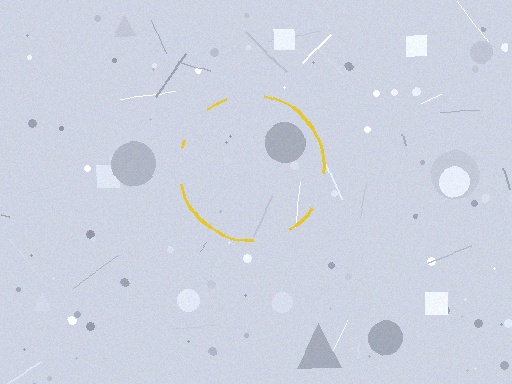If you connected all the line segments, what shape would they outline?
They would outline a circle.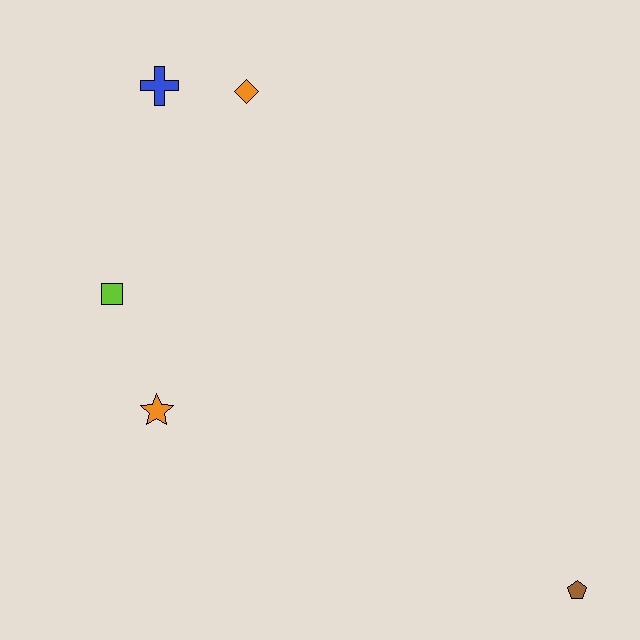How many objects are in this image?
There are 5 objects.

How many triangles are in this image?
There are no triangles.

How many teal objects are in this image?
There are no teal objects.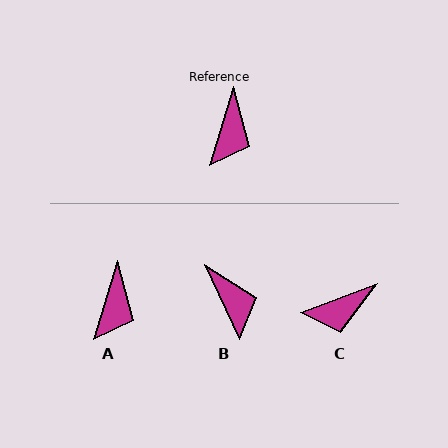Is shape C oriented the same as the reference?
No, it is off by about 52 degrees.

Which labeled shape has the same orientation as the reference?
A.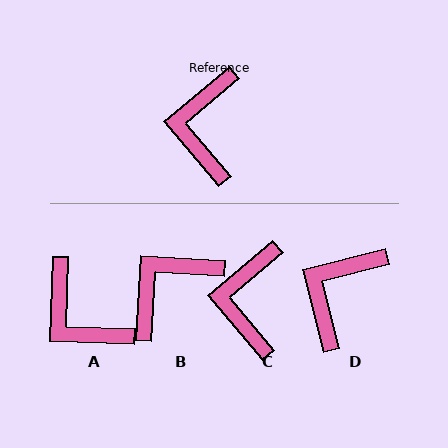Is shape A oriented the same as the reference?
No, it is off by about 48 degrees.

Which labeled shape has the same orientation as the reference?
C.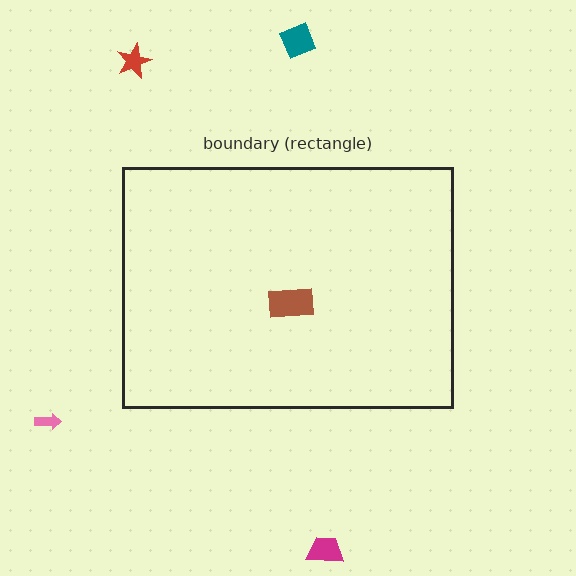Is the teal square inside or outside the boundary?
Outside.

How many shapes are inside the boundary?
1 inside, 4 outside.